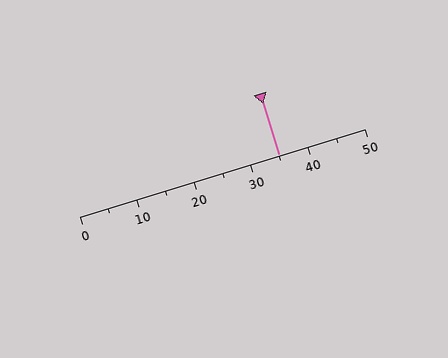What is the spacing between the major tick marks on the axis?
The major ticks are spaced 10 apart.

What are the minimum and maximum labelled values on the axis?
The axis runs from 0 to 50.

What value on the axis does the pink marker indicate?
The marker indicates approximately 35.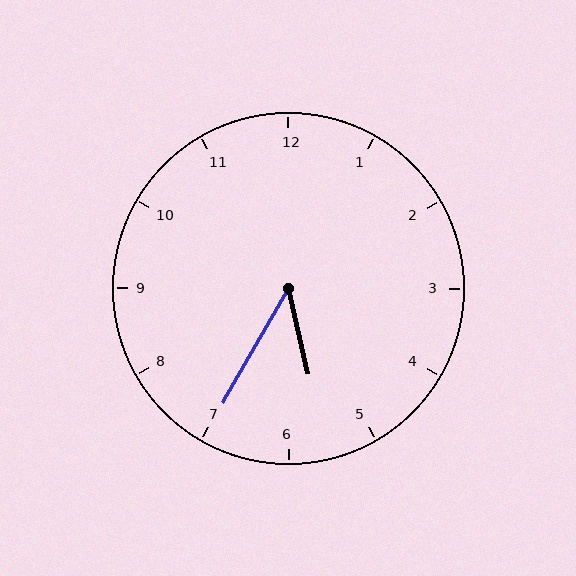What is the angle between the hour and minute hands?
Approximately 42 degrees.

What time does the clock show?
5:35.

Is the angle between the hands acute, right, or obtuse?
It is acute.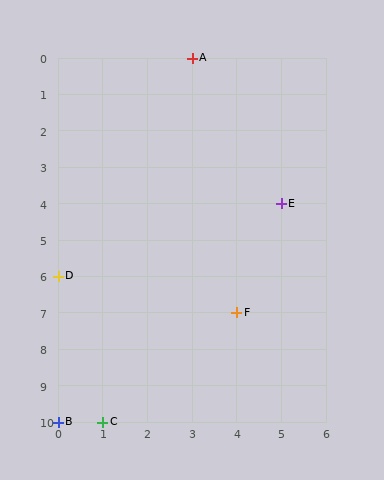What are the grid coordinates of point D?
Point D is at grid coordinates (0, 6).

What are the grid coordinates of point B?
Point B is at grid coordinates (0, 10).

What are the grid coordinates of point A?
Point A is at grid coordinates (3, 0).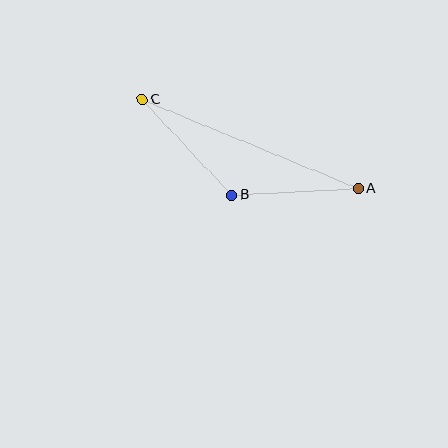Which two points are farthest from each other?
Points A and C are farthest from each other.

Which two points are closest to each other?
Points A and B are closest to each other.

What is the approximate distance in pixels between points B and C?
The distance between B and C is approximately 131 pixels.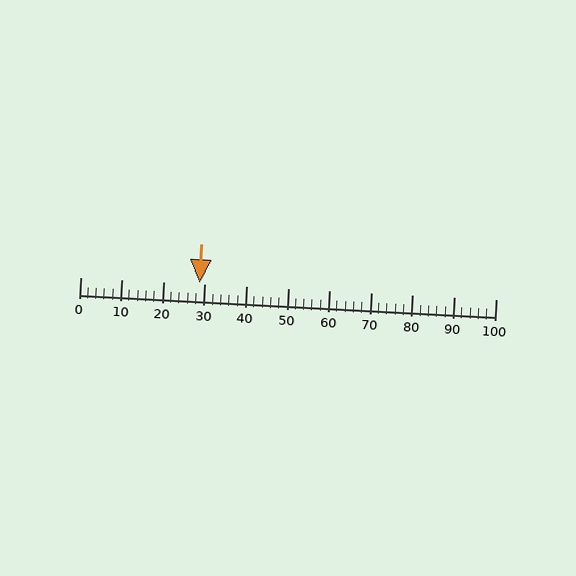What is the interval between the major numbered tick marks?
The major tick marks are spaced 10 units apart.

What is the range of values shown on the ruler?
The ruler shows values from 0 to 100.